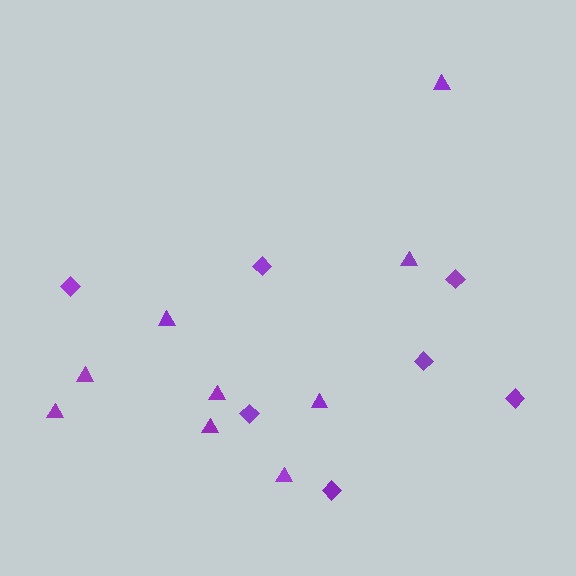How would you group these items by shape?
There are 2 groups: one group of diamonds (7) and one group of triangles (9).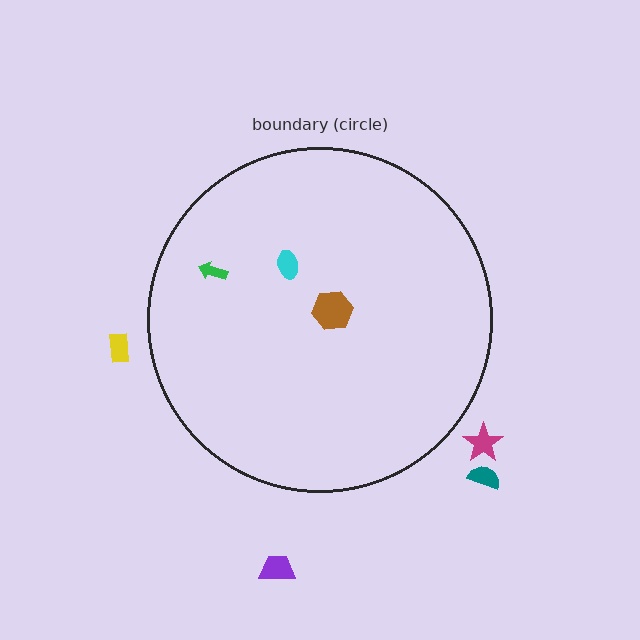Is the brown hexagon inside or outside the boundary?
Inside.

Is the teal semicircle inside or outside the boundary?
Outside.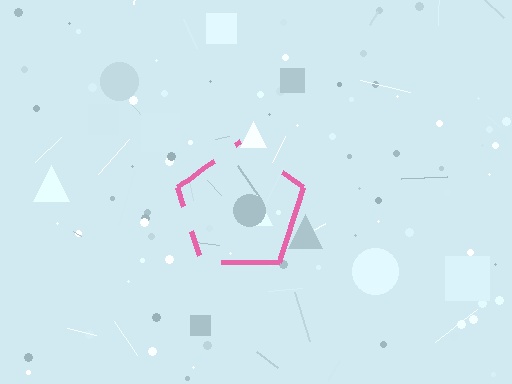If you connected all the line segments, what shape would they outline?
They would outline a pentagon.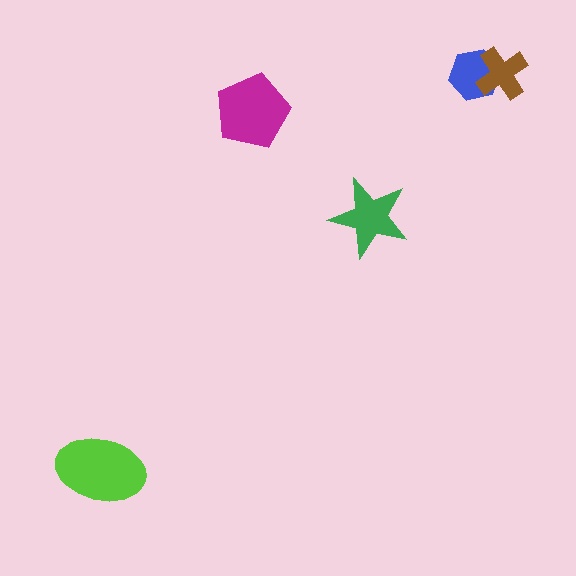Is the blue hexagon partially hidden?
Yes, it is partially covered by another shape.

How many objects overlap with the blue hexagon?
1 object overlaps with the blue hexagon.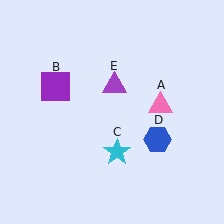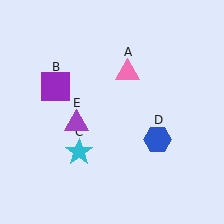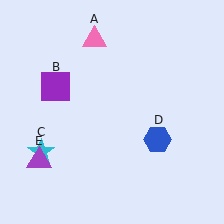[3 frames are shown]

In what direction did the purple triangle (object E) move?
The purple triangle (object E) moved down and to the left.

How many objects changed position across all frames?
3 objects changed position: pink triangle (object A), cyan star (object C), purple triangle (object E).